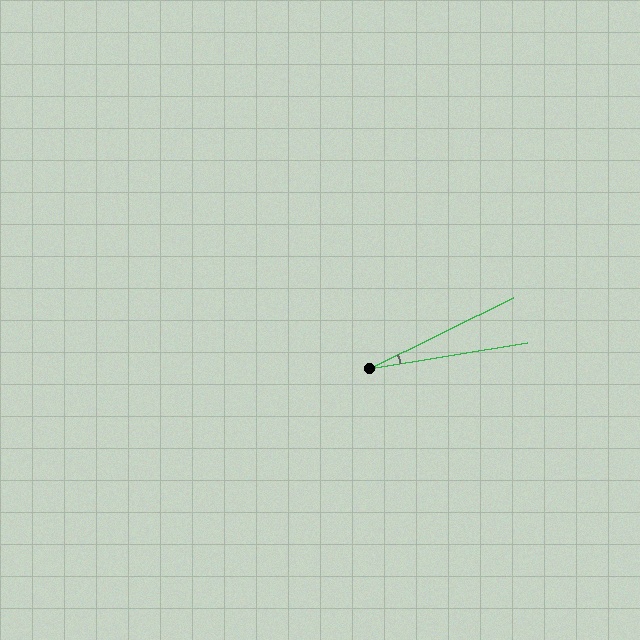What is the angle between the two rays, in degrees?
Approximately 17 degrees.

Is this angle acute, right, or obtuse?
It is acute.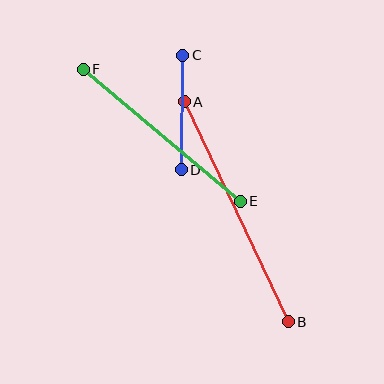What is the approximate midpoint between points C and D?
The midpoint is at approximately (182, 112) pixels.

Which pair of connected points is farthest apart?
Points A and B are farthest apart.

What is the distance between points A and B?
The distance is approximately 244 pixels.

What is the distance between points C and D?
The distance is approximately 115 pixels.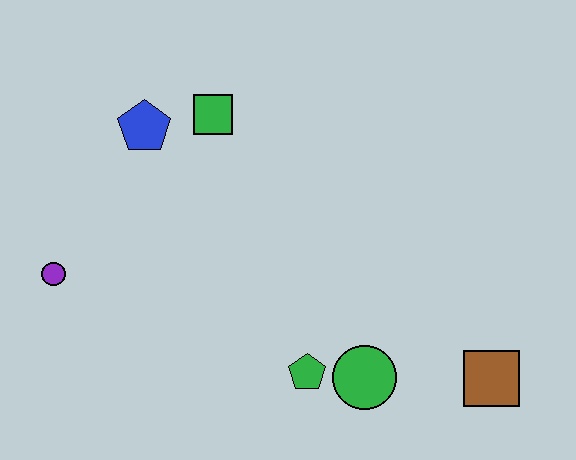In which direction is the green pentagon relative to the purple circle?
The green pentagon is to the right of the purple circle.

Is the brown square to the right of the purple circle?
Yes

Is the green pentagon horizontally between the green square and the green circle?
Yes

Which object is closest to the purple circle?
The blue pentagon is closest to the purple circle.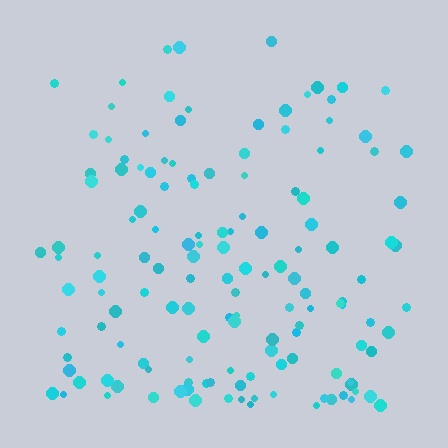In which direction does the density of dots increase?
From top to bottom, with the bottom side densest.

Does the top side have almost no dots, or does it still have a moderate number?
Still a moderate number, just noticeably fewer than the bottom.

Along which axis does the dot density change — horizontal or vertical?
Vertical.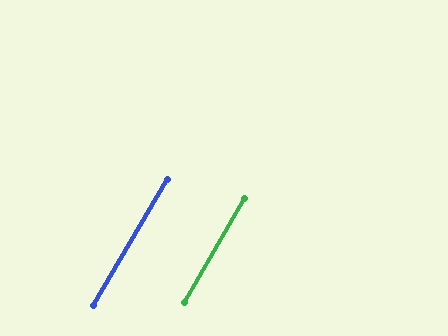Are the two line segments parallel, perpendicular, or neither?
Parallel — their directions differ by only 0.6°.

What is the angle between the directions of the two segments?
Approximately 1 degree.